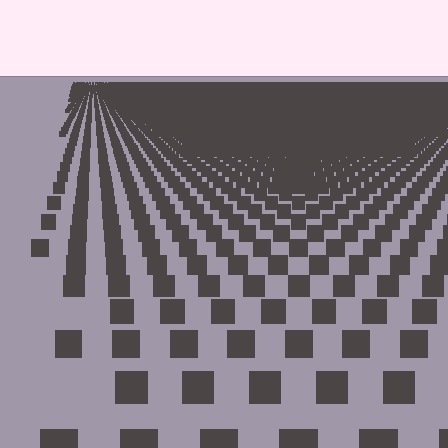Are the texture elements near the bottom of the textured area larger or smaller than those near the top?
Larger. Near the bottom, elements are closer to the viewer and appear at a bigger on-screen size.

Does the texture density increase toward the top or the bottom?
Density increases toward the top.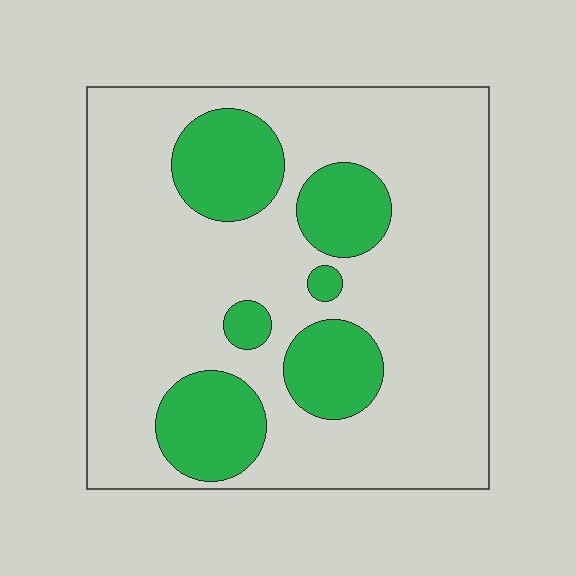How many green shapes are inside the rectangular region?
6.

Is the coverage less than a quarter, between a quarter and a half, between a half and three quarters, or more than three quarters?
Less than a quarter.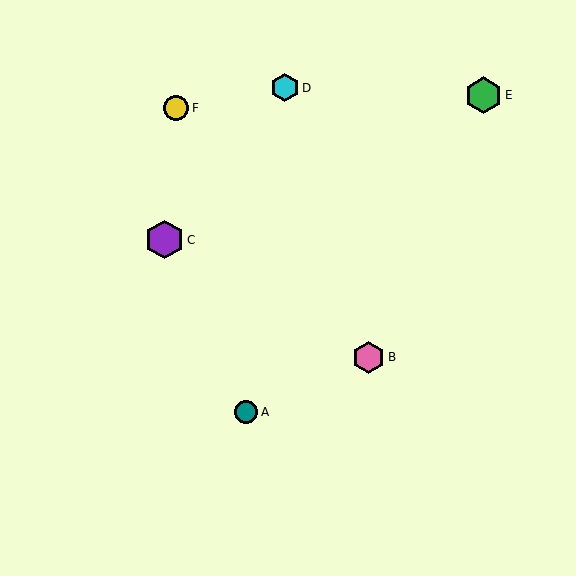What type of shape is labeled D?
Shape D is a cyan hexagon.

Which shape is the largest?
The purple hexagon (labeled C) is the largest.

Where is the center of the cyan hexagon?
The center of the cyan hexagon is at (285, 88).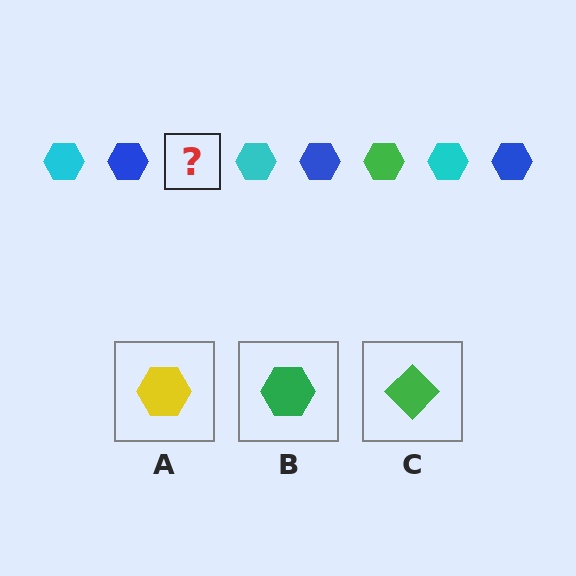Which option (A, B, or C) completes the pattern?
B.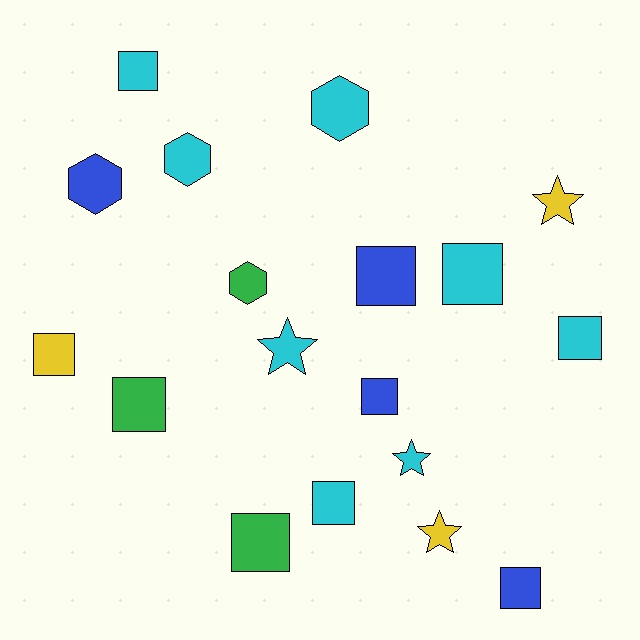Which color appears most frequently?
Cyan, with 8 objects.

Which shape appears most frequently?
Square, with 10 objects.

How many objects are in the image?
There are 18 objects.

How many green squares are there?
There are 2 green squares.